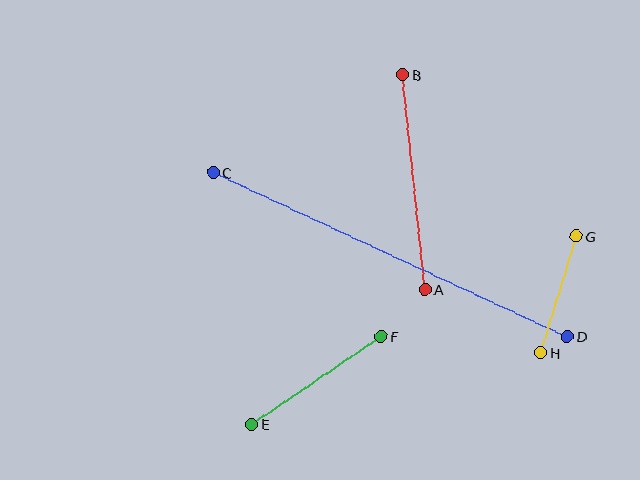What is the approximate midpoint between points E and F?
The midpoint is at approximately (316, 380) pixels.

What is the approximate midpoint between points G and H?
The midpoint is at approximately (558, 294) pixels.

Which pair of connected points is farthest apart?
Points C and D are farthest apart.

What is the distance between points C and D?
The distance is approximately 390 pixels.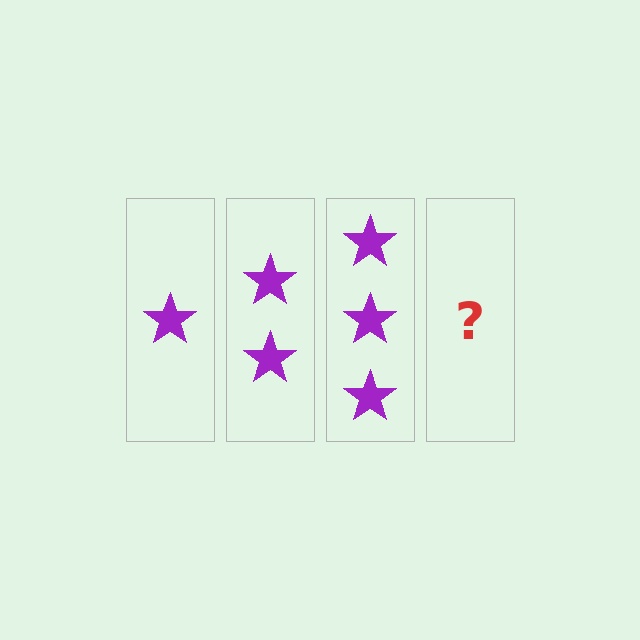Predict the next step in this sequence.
The next step is 4 stars.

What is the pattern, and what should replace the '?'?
The pattern is that each step adds one more star. The '?' should be 4 stars.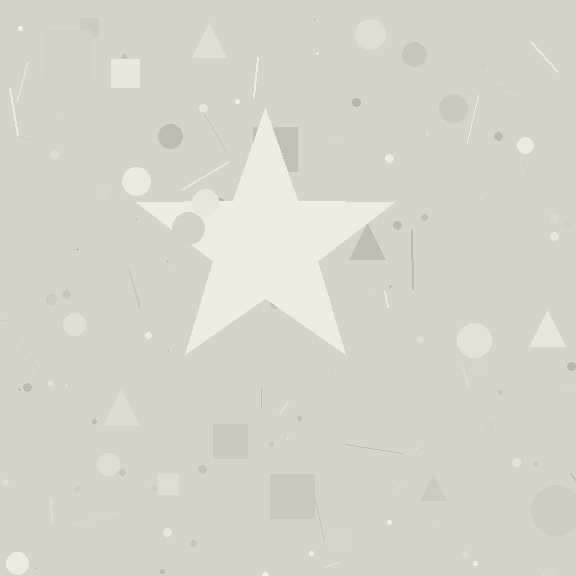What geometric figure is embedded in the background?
A star is embedded in the background.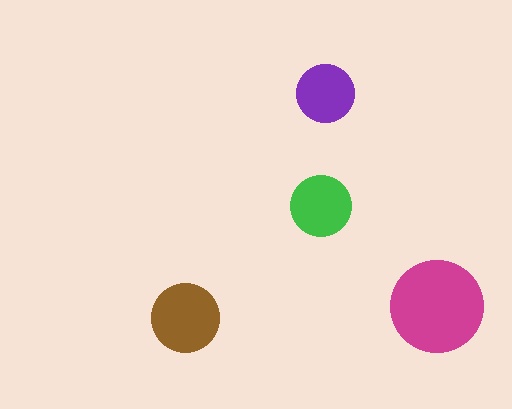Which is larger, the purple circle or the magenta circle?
The magenta one.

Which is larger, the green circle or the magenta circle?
The magenta one.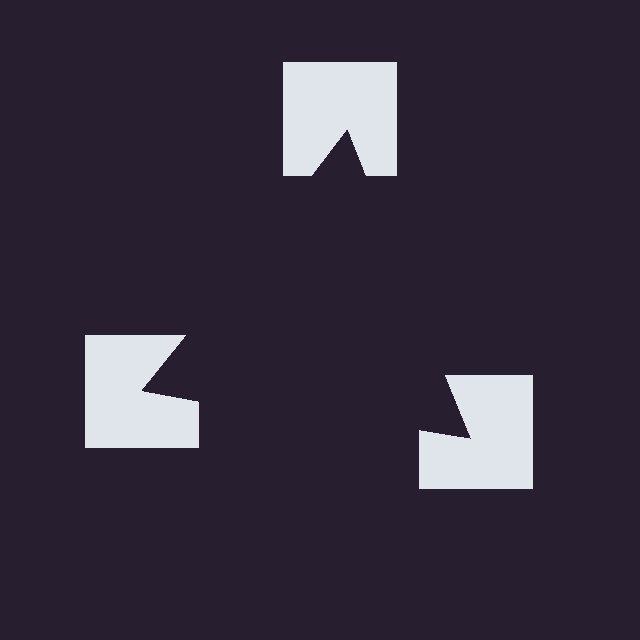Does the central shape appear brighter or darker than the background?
It typically appears slightly darker than the background, even though no actual brightness change is drawn.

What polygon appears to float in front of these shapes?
An illusory triangle — its edges are inferred from the aligned wedge cuts in the notched squares, not physically drawn.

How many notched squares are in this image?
There are 3 — one at each vertex of the illusory triangle.